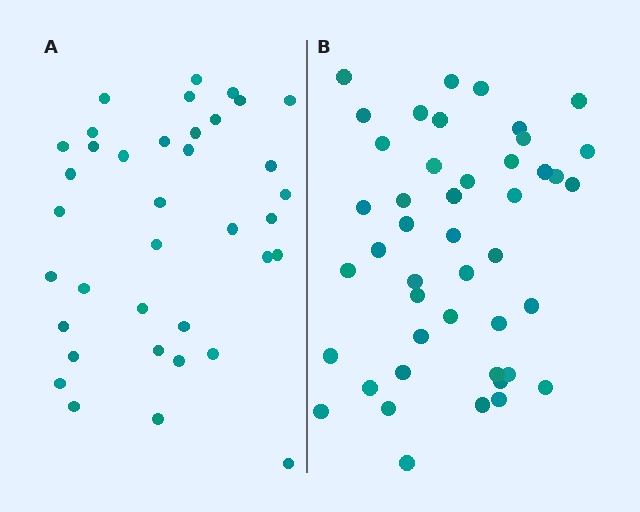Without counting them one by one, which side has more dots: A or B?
Region B (the right region) has more dots.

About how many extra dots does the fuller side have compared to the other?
Region B has roughly 8 or so more dots than region A.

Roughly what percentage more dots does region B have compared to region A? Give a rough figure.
About 20% more.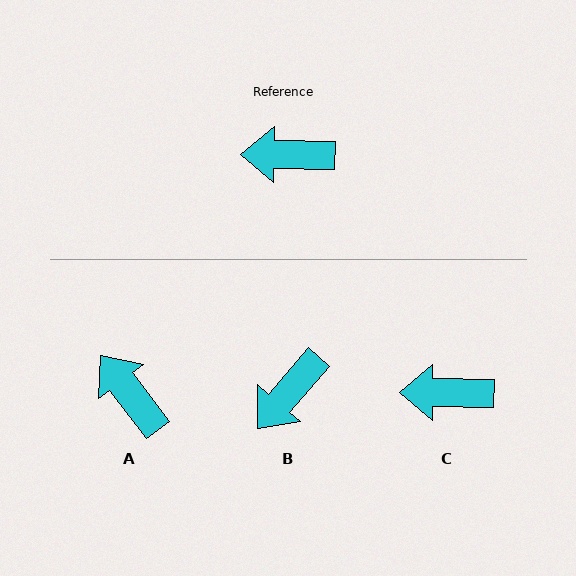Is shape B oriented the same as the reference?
No, it is off by about 50 degrees.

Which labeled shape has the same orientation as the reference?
C.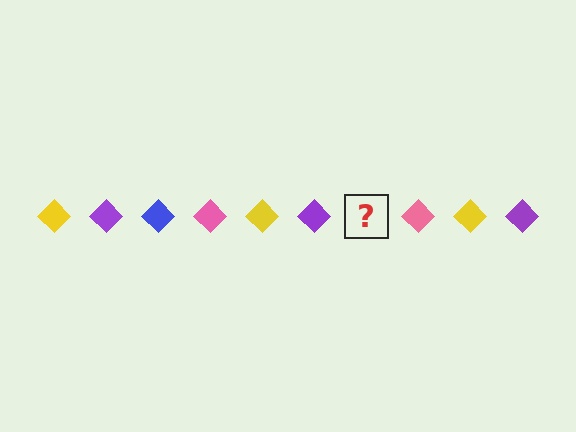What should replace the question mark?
The question mark should be replaced with a blue diamond.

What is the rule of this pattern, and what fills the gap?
The rule is that the pattern cycles through yellow, purple, blue, pink diamonds. The gap should be filled with a blue diamond.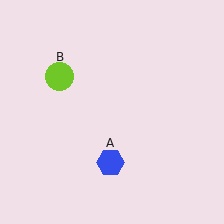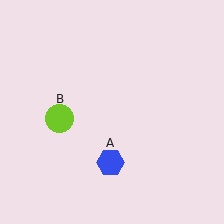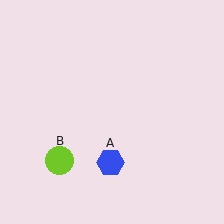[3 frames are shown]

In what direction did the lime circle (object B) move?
The lime circle (object B) moved down.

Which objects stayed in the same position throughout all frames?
Blue hexagon (object A) remained stationary.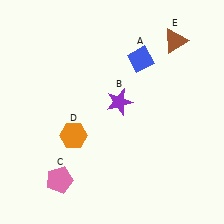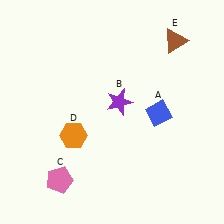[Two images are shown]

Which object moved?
The blue diamond (A) moved down.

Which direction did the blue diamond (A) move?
The blue diamond (A) moved down.